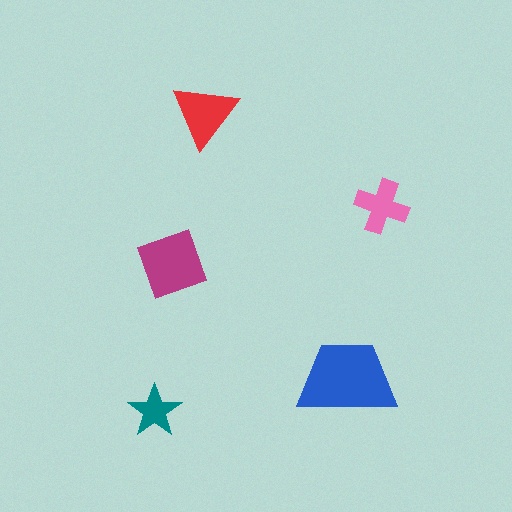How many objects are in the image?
There are 5 objects in the image.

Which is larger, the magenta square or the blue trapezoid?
The blue trapezoid.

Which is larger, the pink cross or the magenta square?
The magenta square.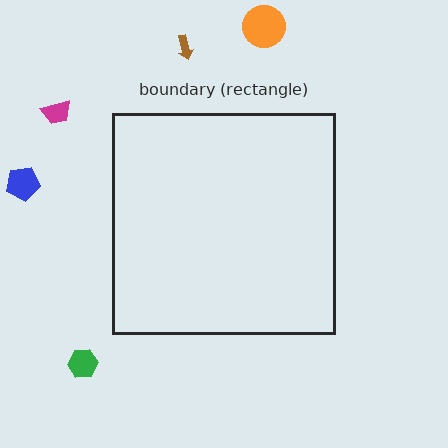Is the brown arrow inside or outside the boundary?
Outside.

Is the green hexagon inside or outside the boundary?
Outside.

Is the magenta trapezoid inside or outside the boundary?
Outside.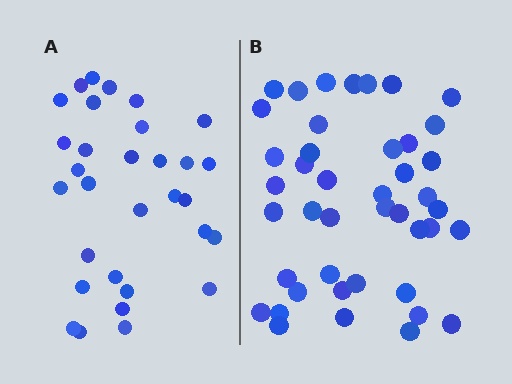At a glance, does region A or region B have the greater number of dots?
Region B (the right region) has more dots.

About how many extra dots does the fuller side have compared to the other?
Region B has roughly 12 or so more dots than region A.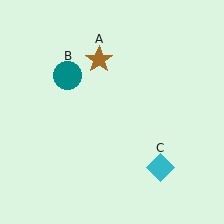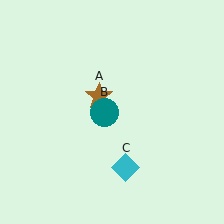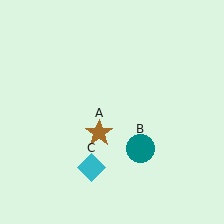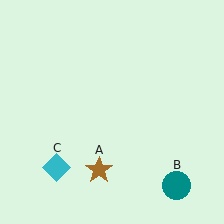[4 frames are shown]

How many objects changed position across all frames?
3 objects changed position: brown star (object A), teal circle (object B), cyan diamond (object C).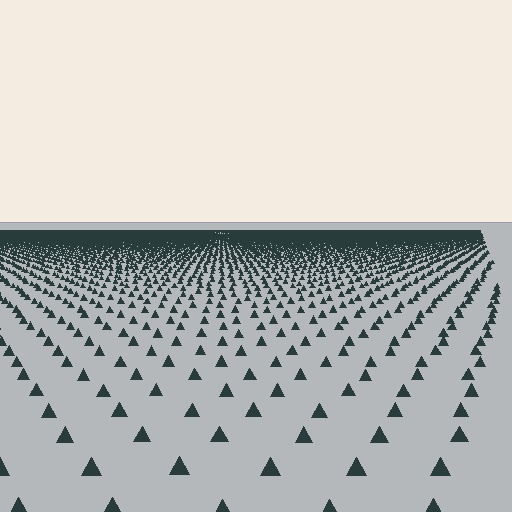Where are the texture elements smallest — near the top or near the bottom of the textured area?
Near the top.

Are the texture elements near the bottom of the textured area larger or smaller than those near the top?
Larger. Near the bottom, elements are closer to the viewer and appear at a bigger on-screen size.